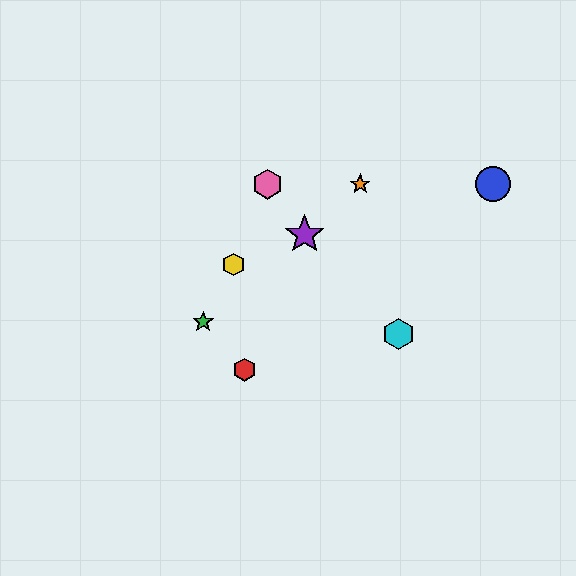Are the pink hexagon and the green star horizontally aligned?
No, the pink hexagon is at y≈184 and the green star is at y≈322.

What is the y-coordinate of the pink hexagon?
The pink hexagon is at y≈184.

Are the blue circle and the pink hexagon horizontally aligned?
Yes, both are at y≈184.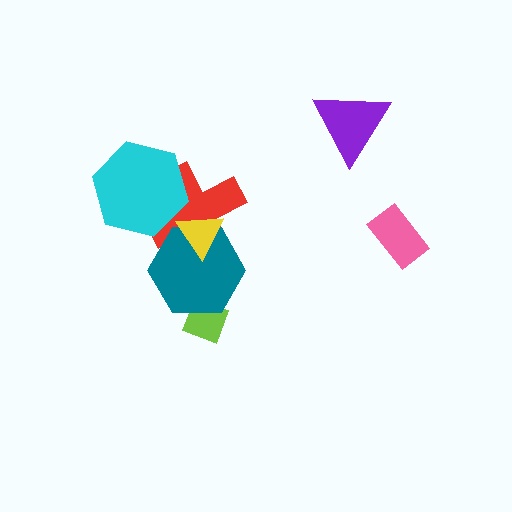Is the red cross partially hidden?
Yes, it is partially covered by another shape.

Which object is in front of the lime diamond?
The teal hexagon is in front of the lime diamond.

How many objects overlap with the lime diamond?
1 object overlaps with the lime diamond.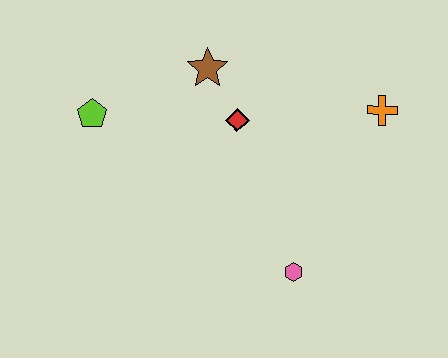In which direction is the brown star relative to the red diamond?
The brown star is above the red diamond.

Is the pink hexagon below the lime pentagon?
Yes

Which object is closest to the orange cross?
The red diamond is closest to the orange cross.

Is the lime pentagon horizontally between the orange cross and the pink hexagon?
No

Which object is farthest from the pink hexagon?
The lime pentagon is farthest from the pink hexagon.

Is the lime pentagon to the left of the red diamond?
Yes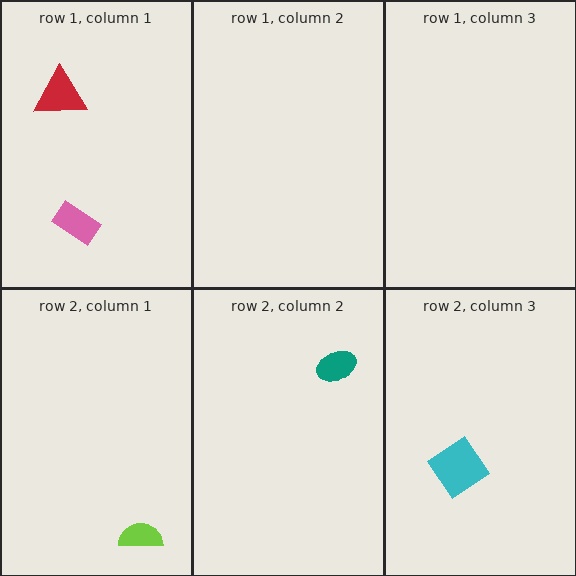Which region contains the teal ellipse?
The row 2, column 2 region.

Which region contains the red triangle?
The row 1, column 1 region.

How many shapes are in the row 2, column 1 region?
1.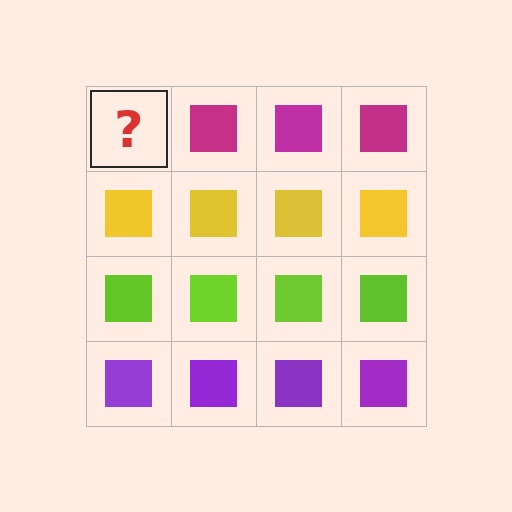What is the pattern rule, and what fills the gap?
The rule is that each row has a consistent color. The gap should be filled with a magenta square.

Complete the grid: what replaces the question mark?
The question mark should be replaced with a magenta square.